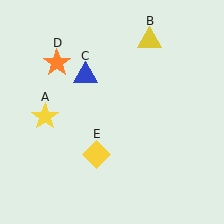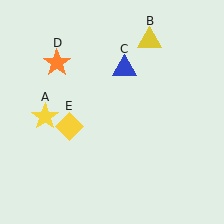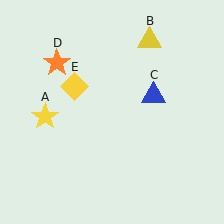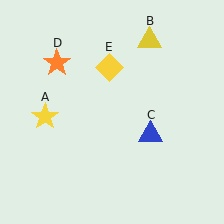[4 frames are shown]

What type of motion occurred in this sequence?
The blue triangle (object C), yellow diamond (object E) rotated clockwise around the center of the scene.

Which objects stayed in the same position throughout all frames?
Yellow star (object A) and yellow triangle (object B) and orange star (object D) remained stationary.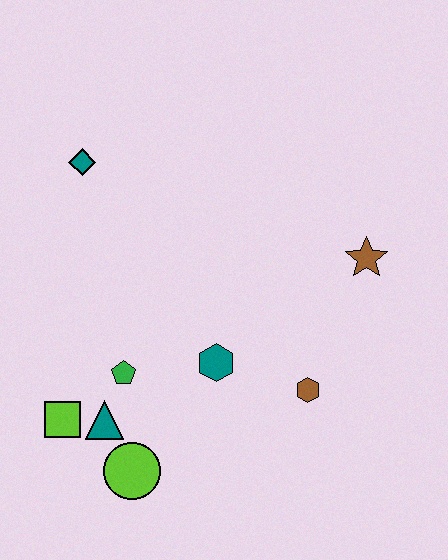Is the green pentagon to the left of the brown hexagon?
Yes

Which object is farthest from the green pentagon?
The brown star is farthest from the green pentagon.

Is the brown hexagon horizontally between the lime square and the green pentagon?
No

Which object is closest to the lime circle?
The teal triangle is closest to the lime circle.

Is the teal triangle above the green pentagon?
No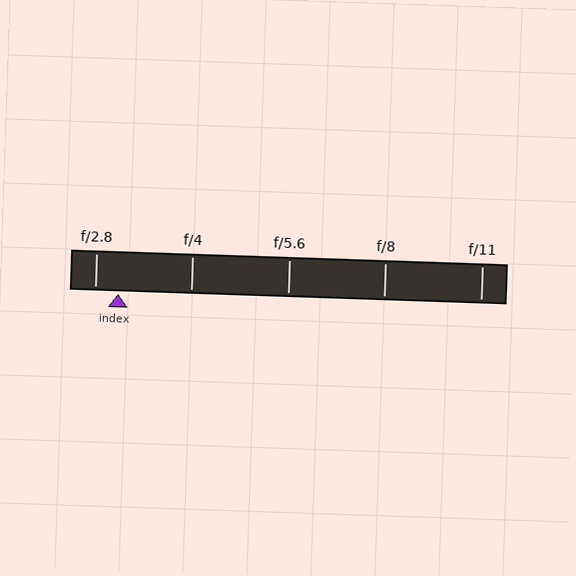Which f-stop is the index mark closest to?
The index mark is closest to f/2.8.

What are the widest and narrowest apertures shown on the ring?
The widest aperture shown is f/2.8 and the narrowest is f/11.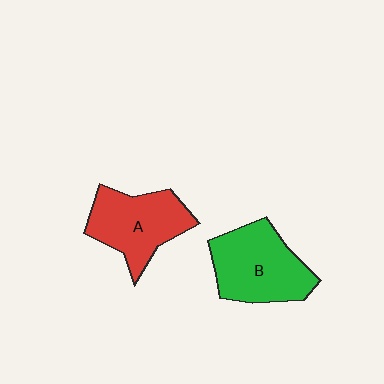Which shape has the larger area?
Shape B (green).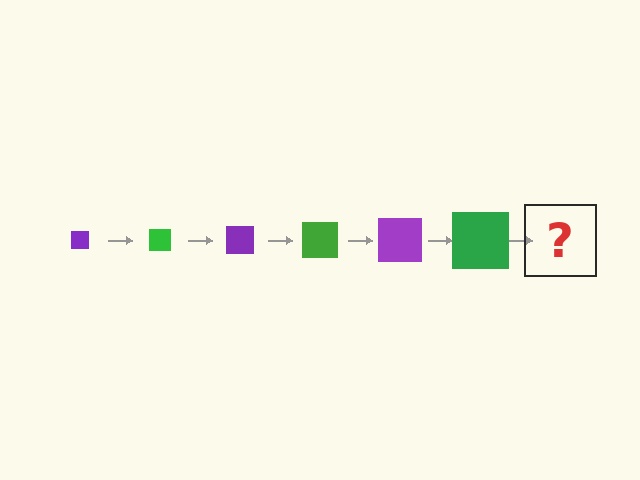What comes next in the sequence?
The next element should be a purple square, larger than the previous one.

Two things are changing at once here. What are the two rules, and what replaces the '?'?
The two rules are that the square grows larger each step and the color cycles through purple and green. The '?' should be a purple square, larger than the previous one.